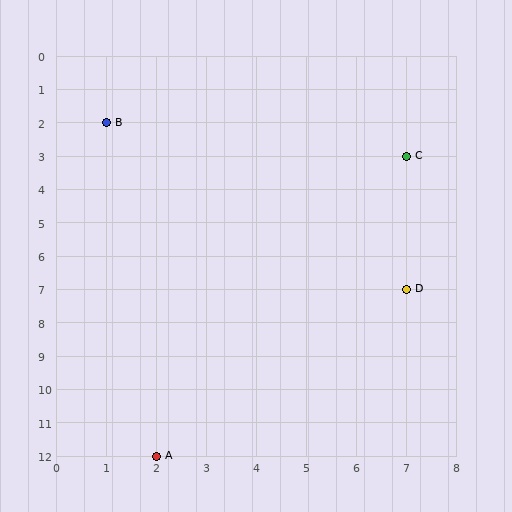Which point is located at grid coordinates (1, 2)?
Point B is at (1, 2).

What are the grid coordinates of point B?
Point B is at grid coordinates (1, 2).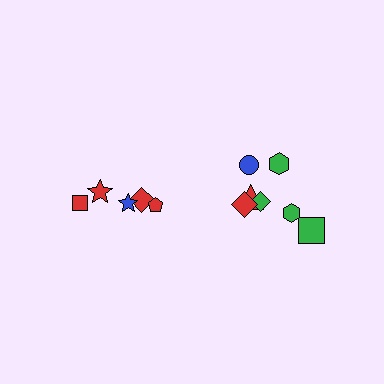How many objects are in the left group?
There are 5 objects.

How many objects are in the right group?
There are 7 objects.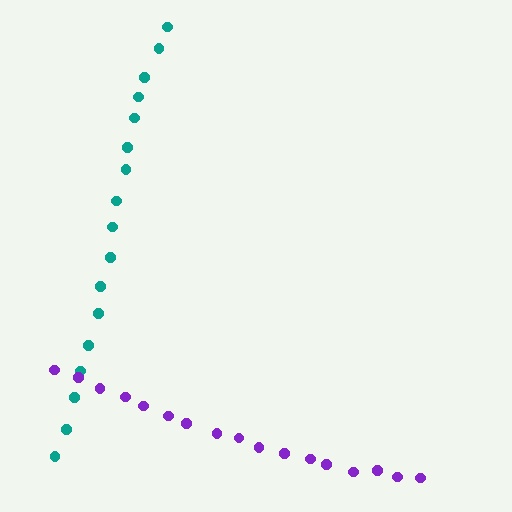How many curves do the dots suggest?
There are 2 distinct paths.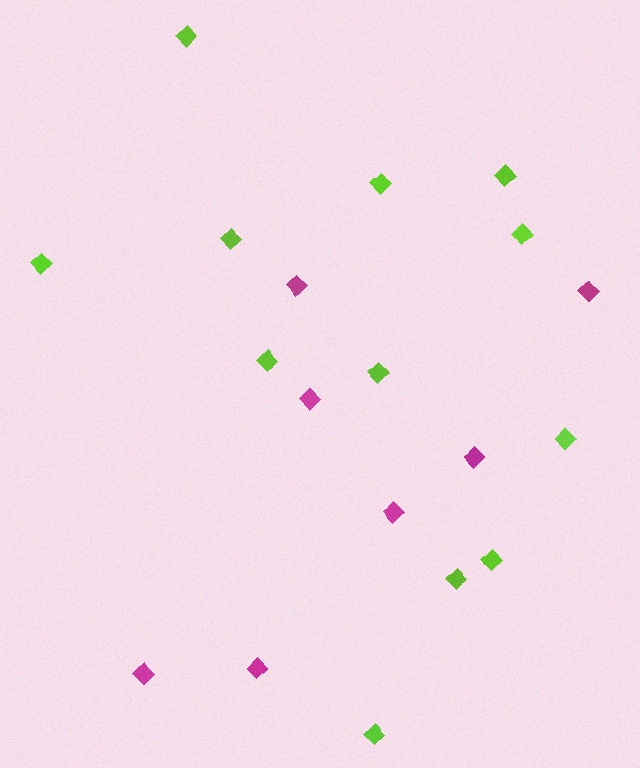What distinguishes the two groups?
There are 2 groups: one group of magenta diamonds (7) and one group of lime diamonds (12).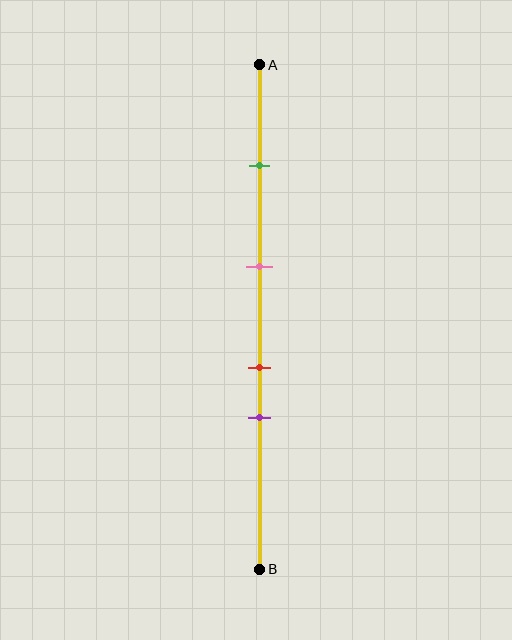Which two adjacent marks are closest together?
The red and purple marks are the closest adjacent pair.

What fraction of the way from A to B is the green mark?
The green mark is approximately 20% (0.2) of the way from A to B.